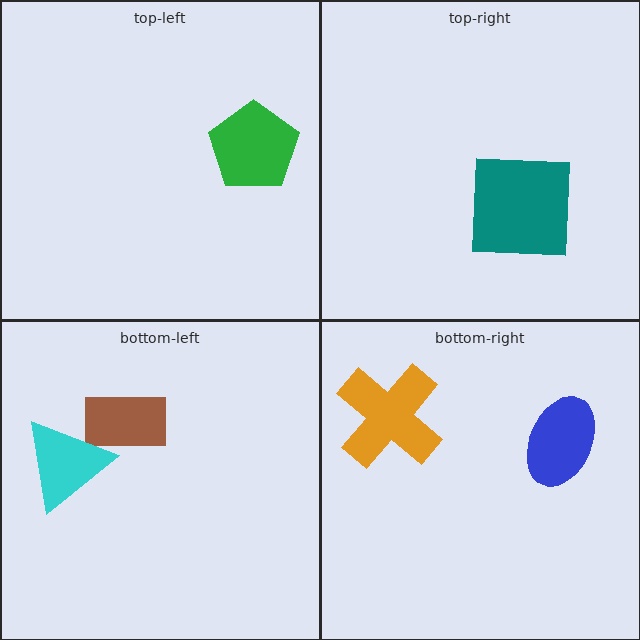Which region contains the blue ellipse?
The bottom-right region.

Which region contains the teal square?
The top-right region.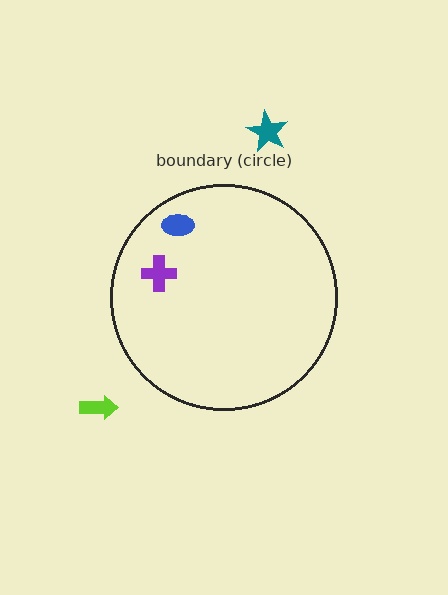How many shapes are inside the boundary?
2 inside, 2 outside.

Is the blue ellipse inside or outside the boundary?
Inside.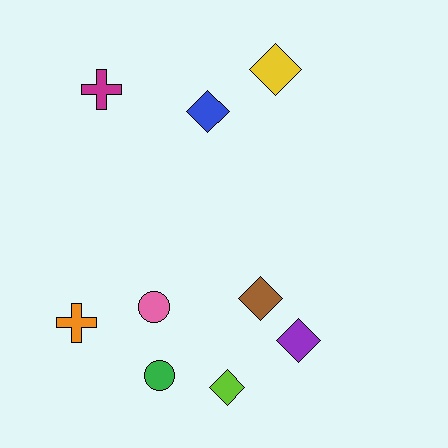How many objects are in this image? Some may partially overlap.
There are 9 objects.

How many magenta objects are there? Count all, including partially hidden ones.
There is 1 magenta object.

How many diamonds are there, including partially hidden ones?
There are 5 diamonds.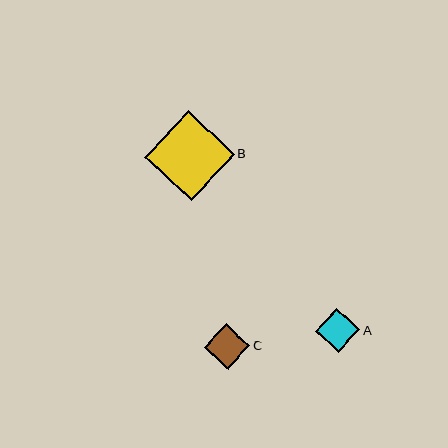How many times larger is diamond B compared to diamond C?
Diamond B is approximately 2.0 times the size of diamond C.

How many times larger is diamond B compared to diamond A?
Diamond B is approximately 2.0 times the size of diamond A.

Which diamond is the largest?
Diamond B is the largest with a size of approximately 90 pixels.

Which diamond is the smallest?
Diamond A is the smallest with a size of approximately 44 pixels.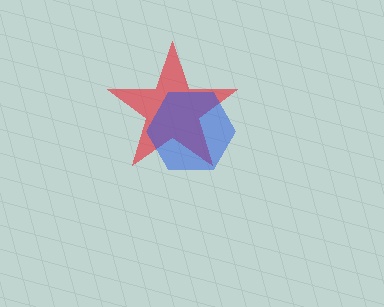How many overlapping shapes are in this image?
There are 2 overlapping shapes in the image.